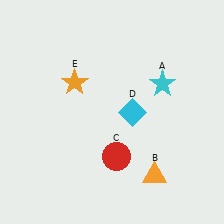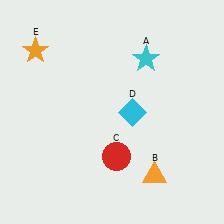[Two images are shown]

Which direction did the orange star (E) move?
The orange star (E) moved left.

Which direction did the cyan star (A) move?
The cyan star (A) moved up.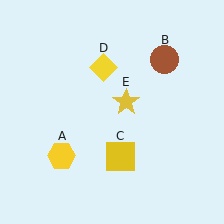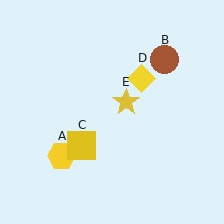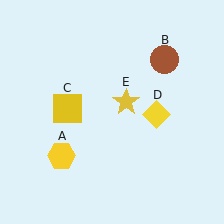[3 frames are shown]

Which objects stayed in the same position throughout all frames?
Yellow hexagon (object A) and brown circle (object B) and yellow star (object E) remained stationary.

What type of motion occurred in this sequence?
The yellow square (object C), yellow diamond (object D) rotated clockwise around the center of the scene.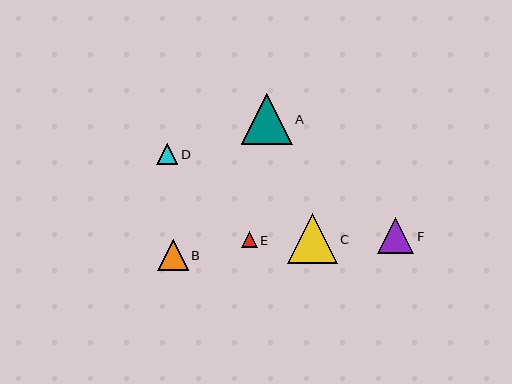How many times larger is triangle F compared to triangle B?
Triangle F is approximately 1.2 times the size of triangle B.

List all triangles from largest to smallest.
From largest to smallest: A, C, F, B, D, E.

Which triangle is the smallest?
Triangle E is the smallest with a size of approximately 16 pixels.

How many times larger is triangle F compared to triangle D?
Triangle F is approximately 1.8 times the size of triangle D.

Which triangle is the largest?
Triangle A is the largest with a size of approximately 51 pixels.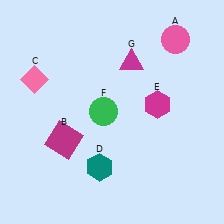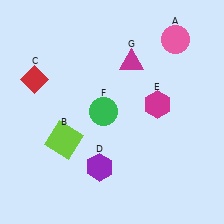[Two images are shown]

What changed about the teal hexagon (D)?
In Image 1, D is teal. In Image 2, it changed to purple.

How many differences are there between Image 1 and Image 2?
There are 3 differences between the two images.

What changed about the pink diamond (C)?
In Image 1, C is pink. In Image 2, it changed to red.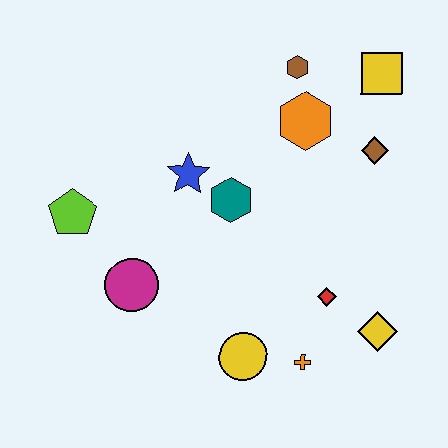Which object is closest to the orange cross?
The yellow circle is closest to the orange cross.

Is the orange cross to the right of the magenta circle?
Yes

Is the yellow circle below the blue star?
Yes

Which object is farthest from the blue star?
The yellow diamond is farthest from the blue star.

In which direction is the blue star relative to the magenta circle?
The blue star is above the magenta circle.